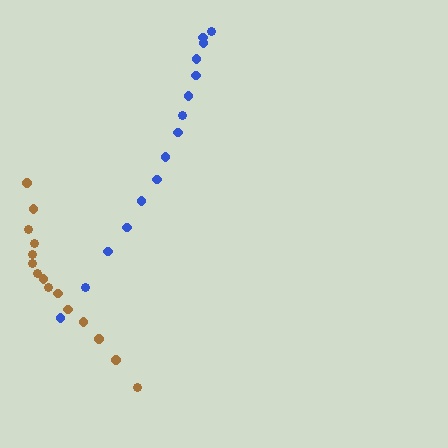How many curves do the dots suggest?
There are 2 distinct paths.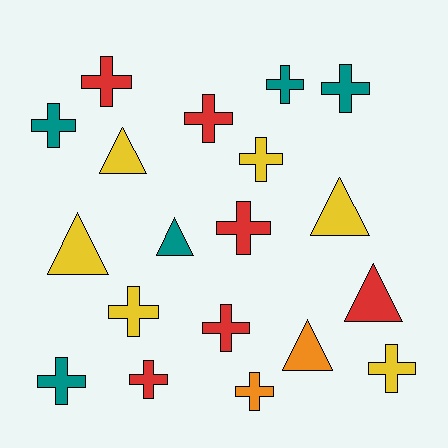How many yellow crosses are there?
There are 3 yellow crosses.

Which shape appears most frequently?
Cross, with 13 objects.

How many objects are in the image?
There are 19 objects.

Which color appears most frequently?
Red, with 6 objects.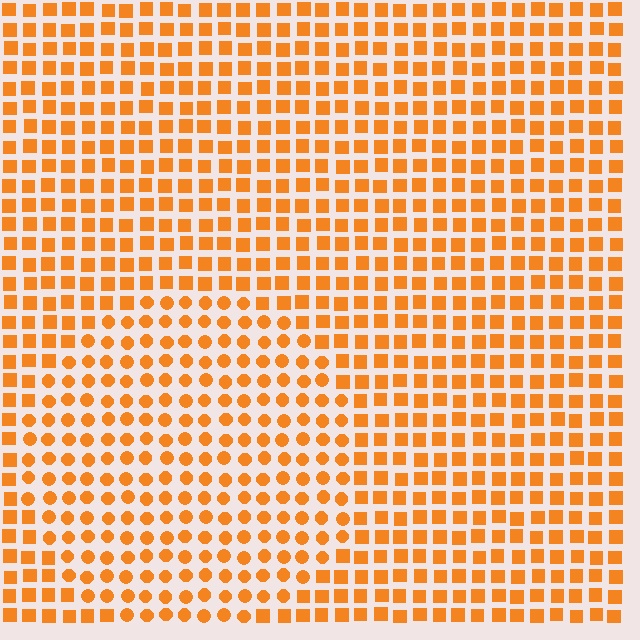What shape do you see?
I see a circle.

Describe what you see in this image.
The image is filled with small orange elements arranged in a uniform grid. A circle-shaped region contains circles, while the surrounding area contains squares. The boundary is defined purely by the change in element shape.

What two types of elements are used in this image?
The image uses circles inside the circle region and squares outside it.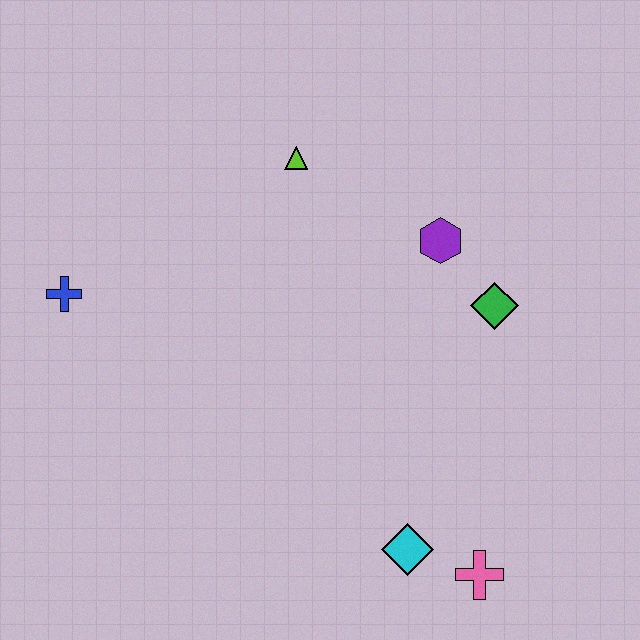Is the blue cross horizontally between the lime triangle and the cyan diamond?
No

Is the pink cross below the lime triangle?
Yes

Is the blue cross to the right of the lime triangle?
No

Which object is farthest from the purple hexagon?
The blue cross is farthest from the purple hexagon.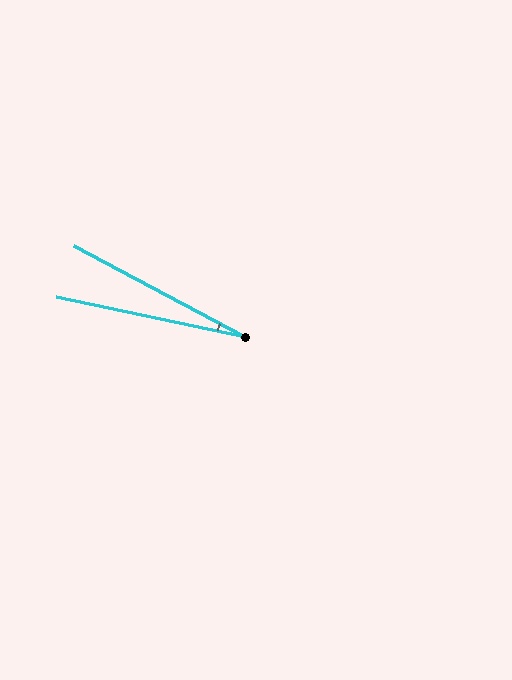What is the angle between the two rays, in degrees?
Approximately 16 degrees.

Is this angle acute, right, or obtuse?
It is acute.